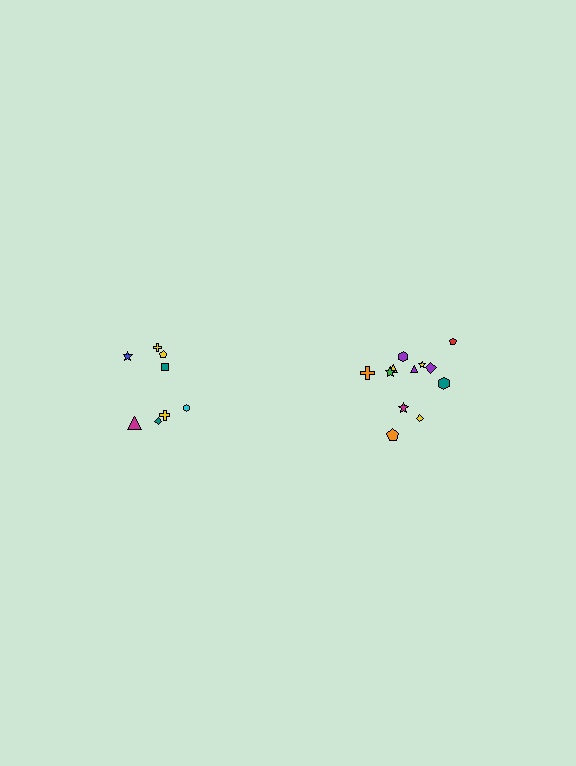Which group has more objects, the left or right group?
The right group.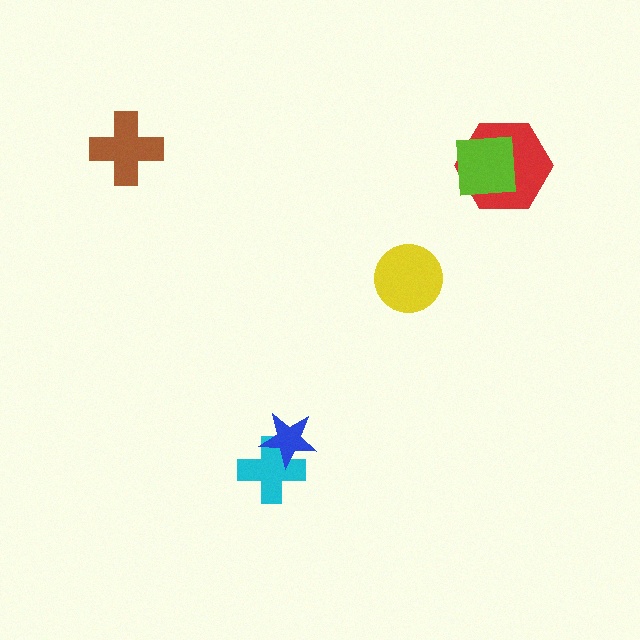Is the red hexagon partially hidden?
Yes, it is partially covered by another shape.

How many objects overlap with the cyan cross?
1 object overlaps with the cyan cross.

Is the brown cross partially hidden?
No, no other shape covers it.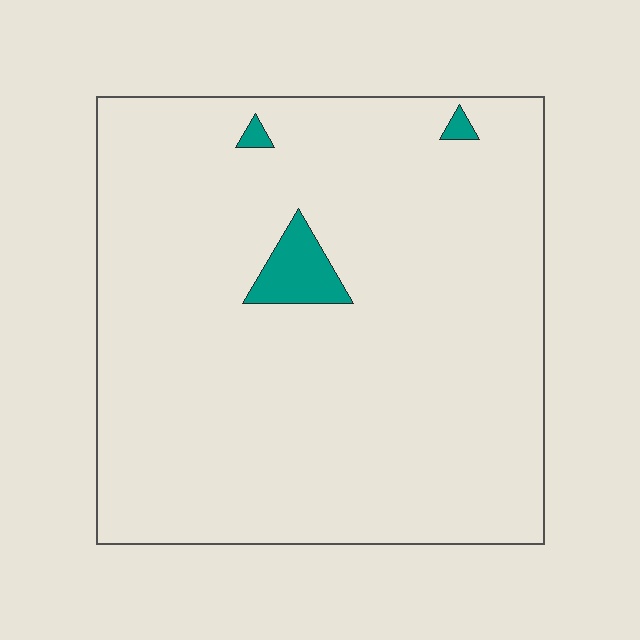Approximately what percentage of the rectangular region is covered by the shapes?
Approximately 5%.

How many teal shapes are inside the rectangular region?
3.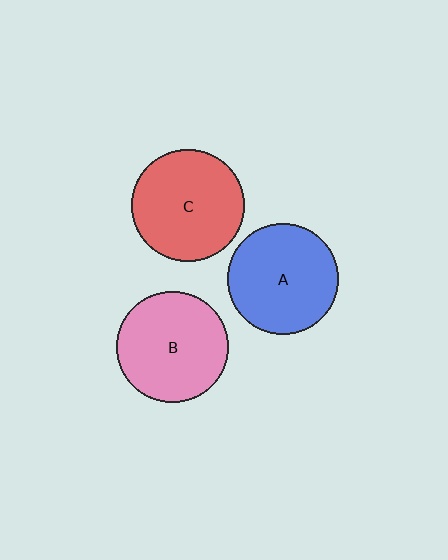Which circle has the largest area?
Circle C (red).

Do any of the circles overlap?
No, none of the circles overlap.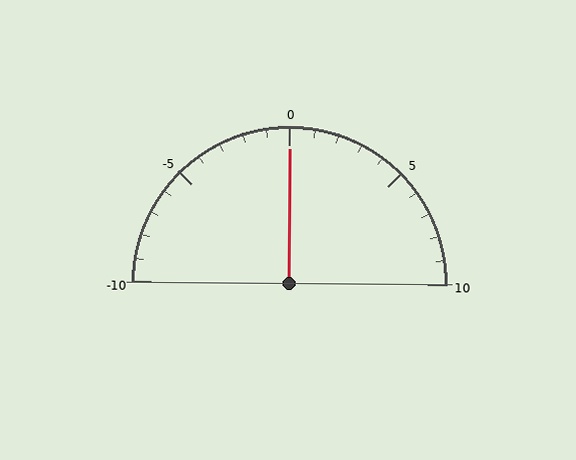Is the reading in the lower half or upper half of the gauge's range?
The reading is in the upper half of the range (-10 to 10).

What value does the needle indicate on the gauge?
The needle indicates approximately 0.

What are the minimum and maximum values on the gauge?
The gauge ranges from -10 to 10.